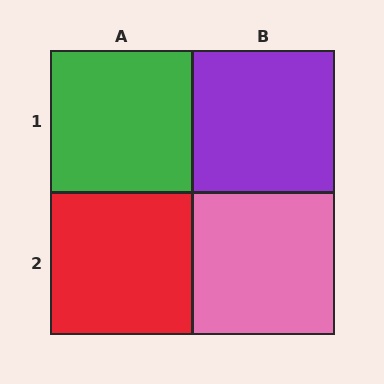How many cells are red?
1 cell is red.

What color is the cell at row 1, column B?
Purple.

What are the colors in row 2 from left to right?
Red, pink.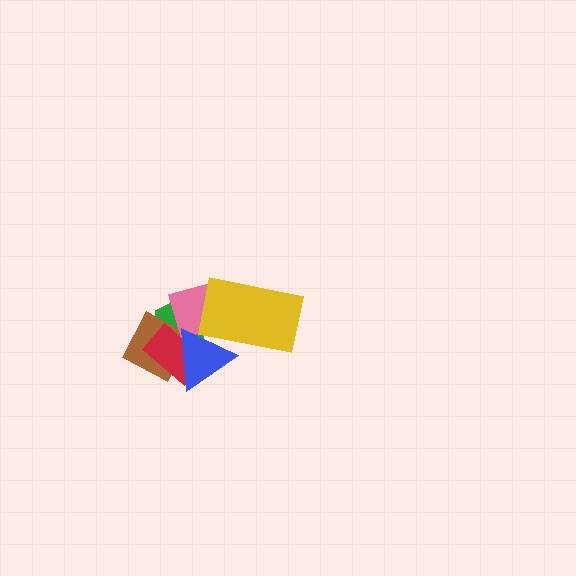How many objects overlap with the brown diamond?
4 objects overlap with the brown diamond.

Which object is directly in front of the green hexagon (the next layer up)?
The brown diamond is directly in front of the green hexagon.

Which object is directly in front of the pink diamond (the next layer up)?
The red rectangle is directly in front of the pink diamond.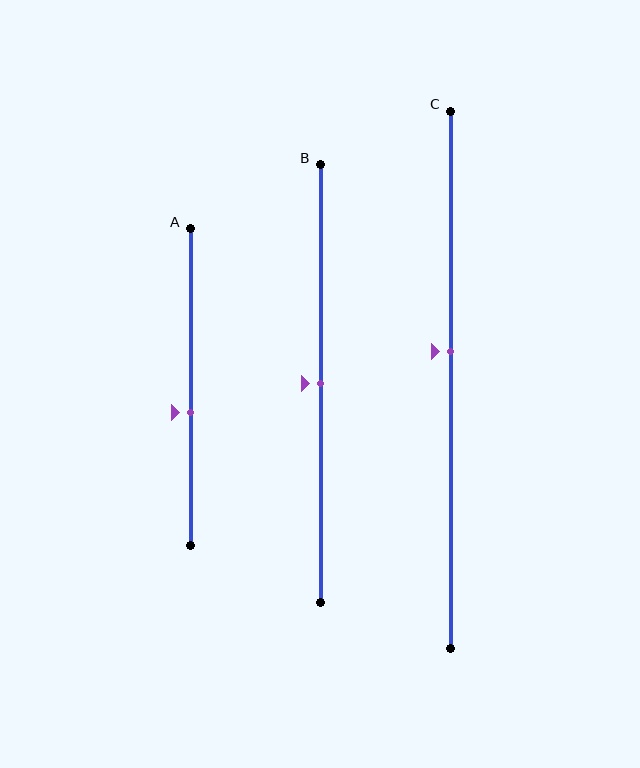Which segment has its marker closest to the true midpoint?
Segment B has its marker closest to the true midpoint.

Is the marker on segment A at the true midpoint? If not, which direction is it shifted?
No, the marker on segment A is shifted downward by about 8% of the segment length.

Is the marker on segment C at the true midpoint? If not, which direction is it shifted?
No, the marker on segment C is shifted upward by about 5% of the segment length.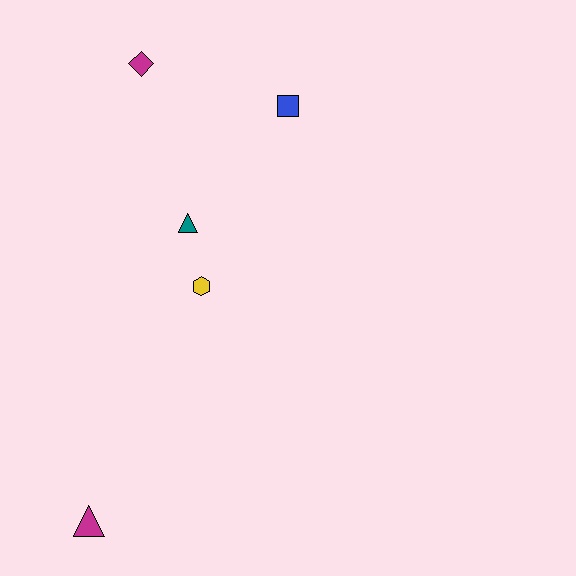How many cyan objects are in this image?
There are no cyan objects.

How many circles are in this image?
There are no circles.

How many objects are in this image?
There are 5 objects.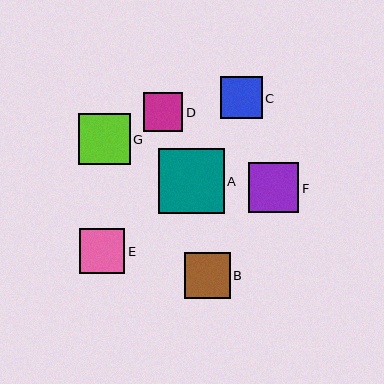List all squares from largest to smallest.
From largest to smallest: A, G, F, B, E, C, D.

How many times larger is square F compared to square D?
Square F is approximately 1.3 times the size of square D.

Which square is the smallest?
Square D is the smallest with a size of approximately 39 pixels.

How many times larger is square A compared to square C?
Square A is approximately 1.5 times the size of square C.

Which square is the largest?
Square A is the largest with a size of approximately 65 pixels.